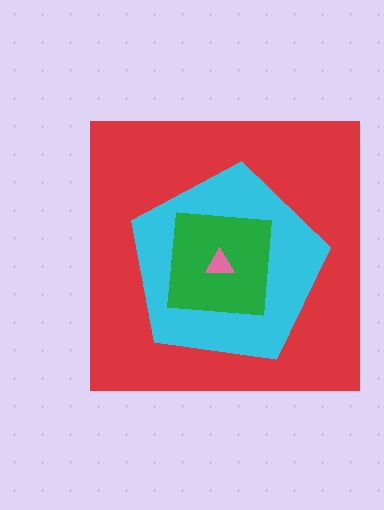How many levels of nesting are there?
4.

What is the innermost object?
The pink triangle.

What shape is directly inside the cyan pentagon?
The green square.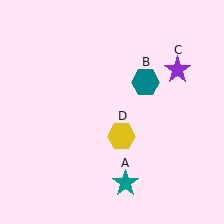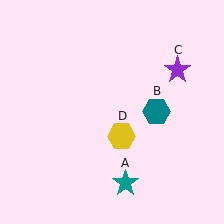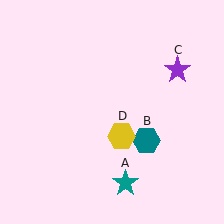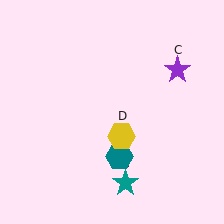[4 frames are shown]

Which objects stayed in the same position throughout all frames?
Teal star (object A) and purple star (object C) and yellow hexagon (object D) remained stationary.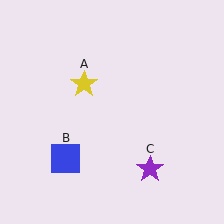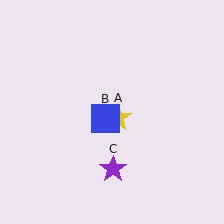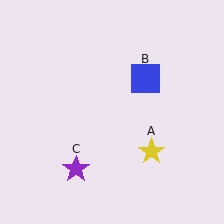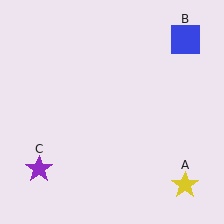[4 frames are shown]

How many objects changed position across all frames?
3 objects changed position: yellow star (object A), blue square (object B), purple star (object C).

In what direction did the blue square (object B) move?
The blue square (object B) moved up and to the right.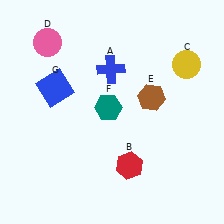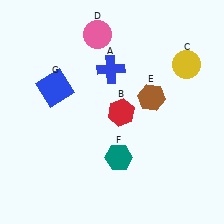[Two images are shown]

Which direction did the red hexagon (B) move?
The red hexagon (B) moved up.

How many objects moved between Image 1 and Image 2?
3 objects moved between the two images.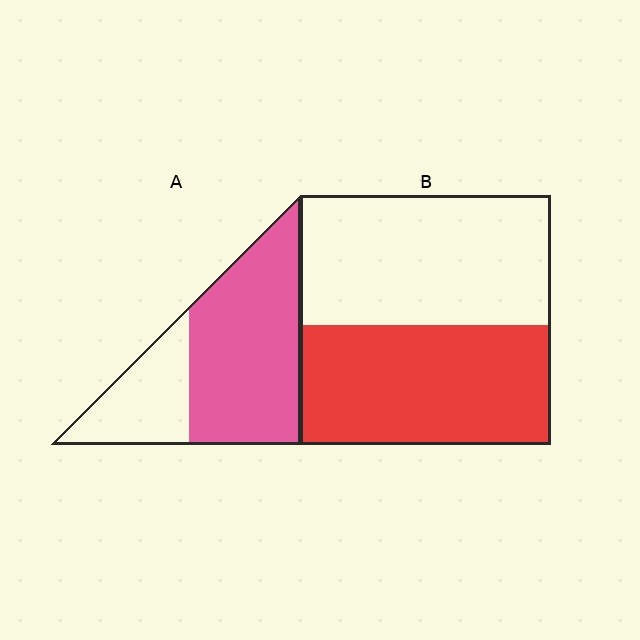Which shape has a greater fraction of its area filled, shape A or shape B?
Shape A.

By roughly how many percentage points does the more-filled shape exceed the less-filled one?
By roughly 20 percentage points (A over B).